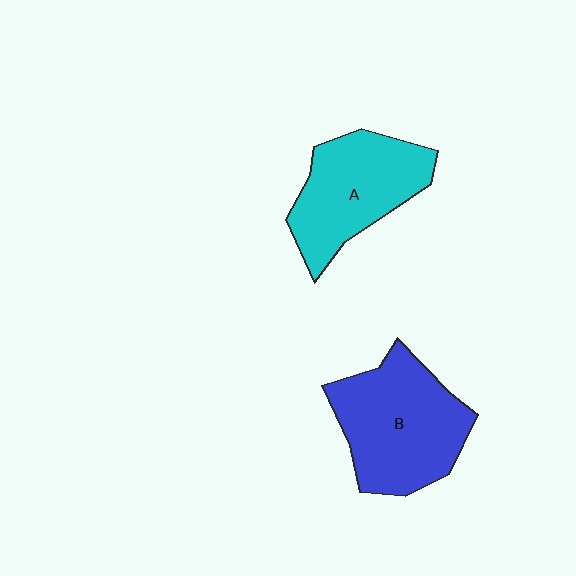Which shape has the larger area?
Shape B (blue).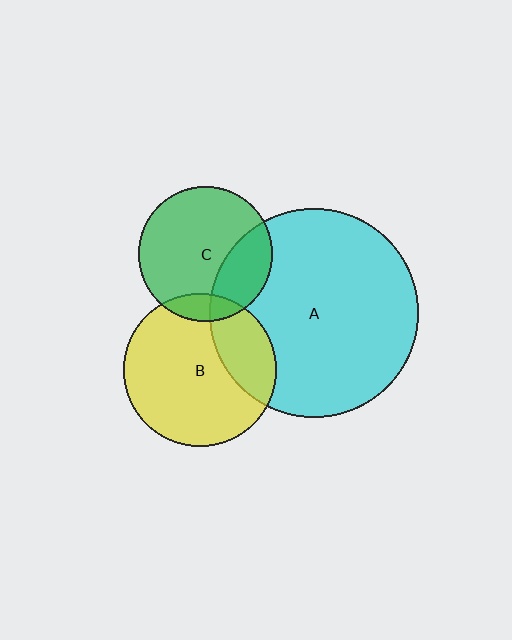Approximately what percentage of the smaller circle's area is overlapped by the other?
Approximately 25%.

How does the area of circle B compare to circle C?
Approximately 1.3 times.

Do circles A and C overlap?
Yes.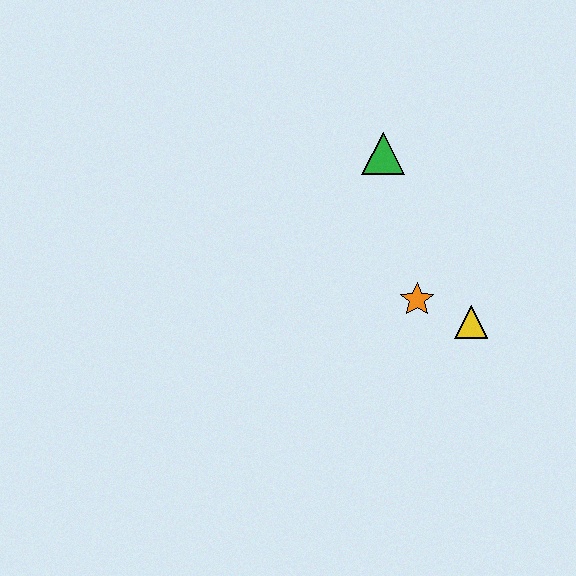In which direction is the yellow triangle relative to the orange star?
The yellow triangle is to the right of the orange star.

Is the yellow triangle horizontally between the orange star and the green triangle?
No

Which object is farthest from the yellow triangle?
The green triangle is farthest from the yellow triangle.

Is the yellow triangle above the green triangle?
No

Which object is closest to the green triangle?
The orange star is closest to the green triangle.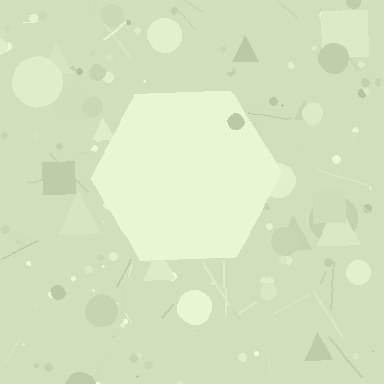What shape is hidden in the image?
A hexagon is hidden in the image.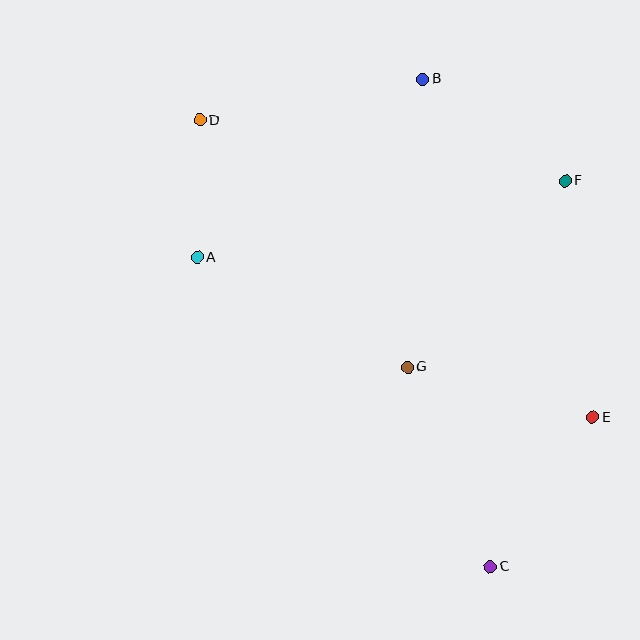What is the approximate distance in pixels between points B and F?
The distance between B and F is approximately 175 pixels.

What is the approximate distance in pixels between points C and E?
The distance between C and E is approximately 181 pixels.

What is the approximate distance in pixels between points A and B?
The distance between A and B is approximately 287 pixels.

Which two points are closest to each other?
Points A and D are closest to each other.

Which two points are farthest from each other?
Points C and D are farthest from each other.